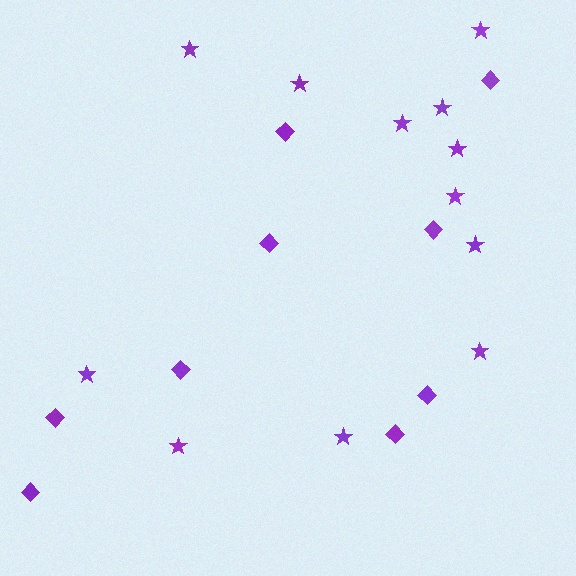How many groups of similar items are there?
There are 2 groups: one group of diamonds (9) and one group of stars (12).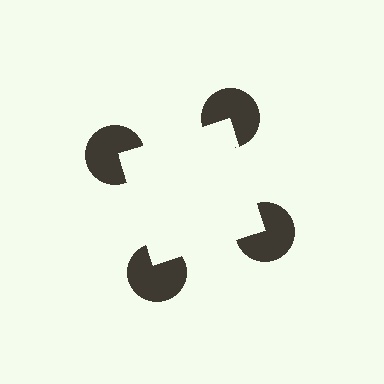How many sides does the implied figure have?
4 sides.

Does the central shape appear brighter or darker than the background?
It typically appears slightly brighter than the background, even though no actual brightness change is drawn.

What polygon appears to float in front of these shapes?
An illusory square — its edges are inferred from the aligned wedge cuts in the pac-man discs, not physically drawn.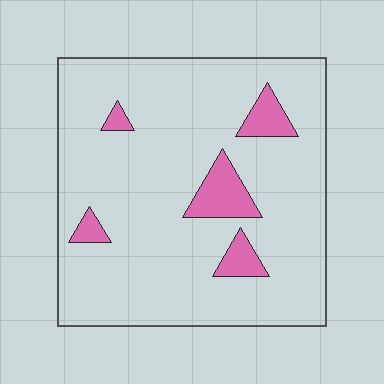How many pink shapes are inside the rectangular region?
5.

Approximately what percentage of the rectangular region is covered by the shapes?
Approximately 10%.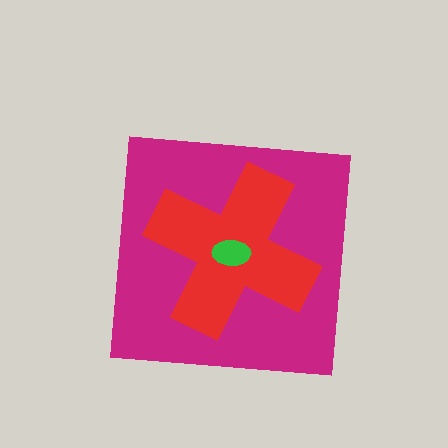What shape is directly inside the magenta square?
The red cross.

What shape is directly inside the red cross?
The green ellipse.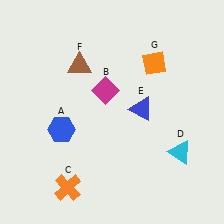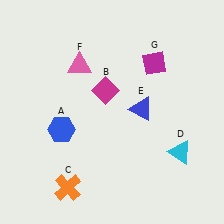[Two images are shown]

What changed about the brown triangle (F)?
In Image 1, F is brown. In Image 2, it changed to pink.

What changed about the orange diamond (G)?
In Image 1, G is orange. In Image 2, it changed to magenta.